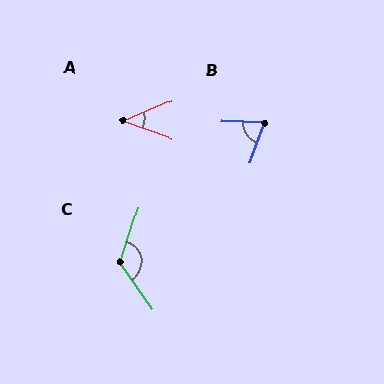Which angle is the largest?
C, at approximately 127 degrees.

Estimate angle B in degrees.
Approximately 72 degrees.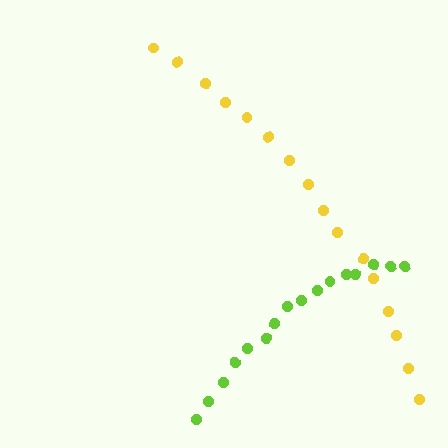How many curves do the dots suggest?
There are 2 distinct paths.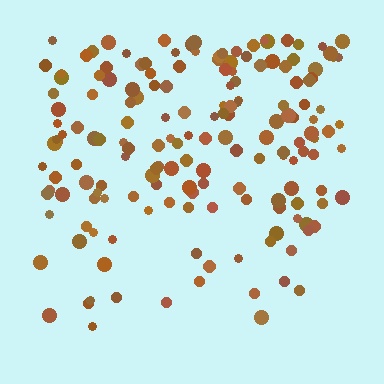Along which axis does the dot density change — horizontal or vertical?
Vertical.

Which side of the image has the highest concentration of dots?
The top.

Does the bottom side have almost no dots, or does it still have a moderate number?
Still a moderate number, just noticeably fewer than the top.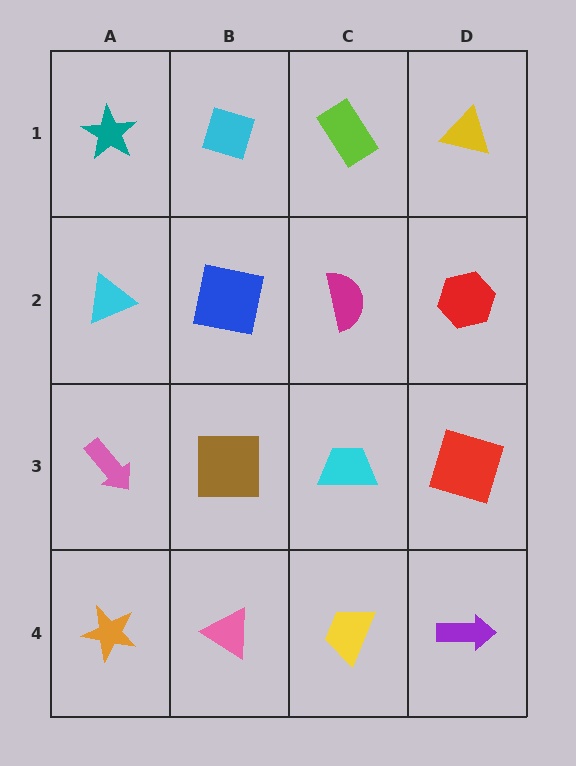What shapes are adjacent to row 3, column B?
A blue square (row 2, column B), a pink triangle (row 4, column B), a pink arrow (row 3, column A), a cyan trapezoid (row 3, column C).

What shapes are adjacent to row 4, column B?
A brown square (row 3, column B), an orange star (row 4, column A), a yellow trapezoid (row 4, column C).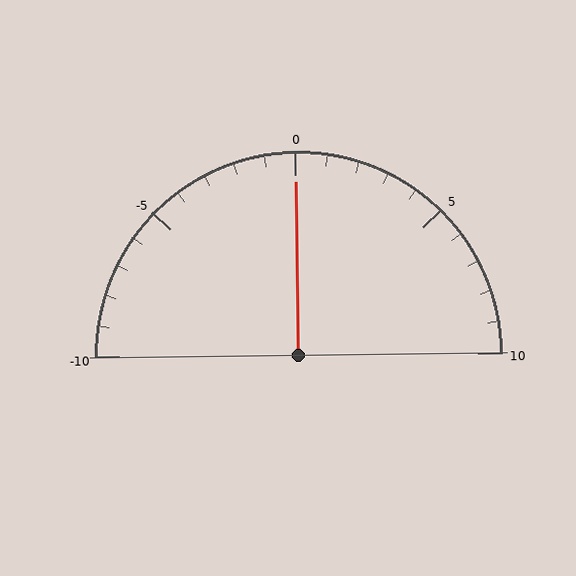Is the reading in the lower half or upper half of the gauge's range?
The reading is in the upper half of the range (-10 to 10).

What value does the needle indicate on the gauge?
The needle indicates approximately 0.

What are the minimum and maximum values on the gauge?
The gauge ranges from -10 to 10.